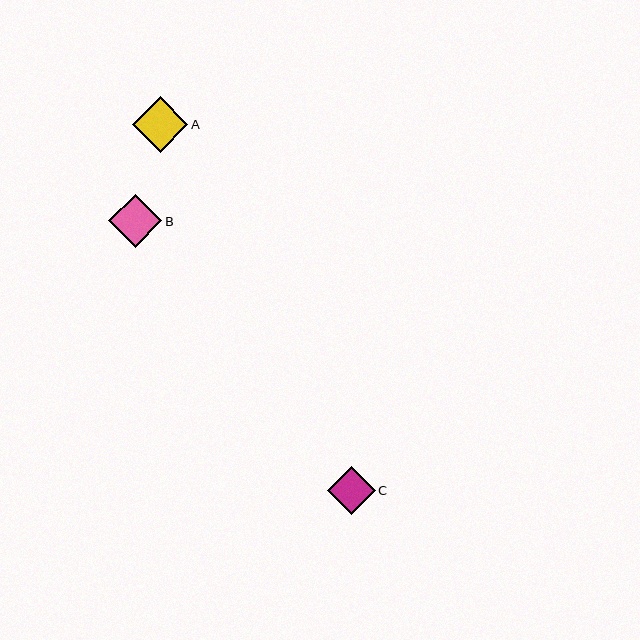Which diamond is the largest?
Diamond A is the largest with a size of approximately 56 pixels.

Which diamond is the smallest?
Diamond C is the smallest with a size of approximately 48 pixels.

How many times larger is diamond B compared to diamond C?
Diamond B is approximately 1.1 times the size of diamond C.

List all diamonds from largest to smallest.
From largest to smallest: A, B, C.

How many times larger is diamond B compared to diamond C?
Diamond B is approximately 1.1 times the size of diamond C.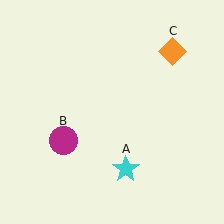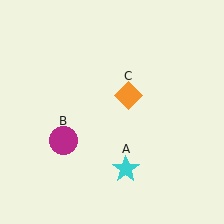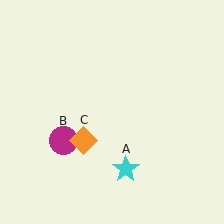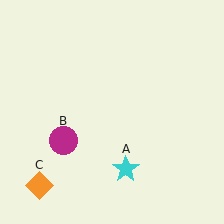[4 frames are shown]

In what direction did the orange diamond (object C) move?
The orange diamond (object C) moved down and to the left.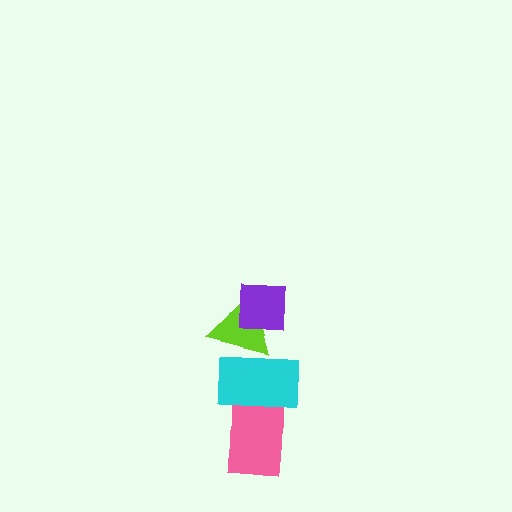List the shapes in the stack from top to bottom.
From top to bottom: the purple square, the lime triangle, the cyan rectangle, the pink rectangle.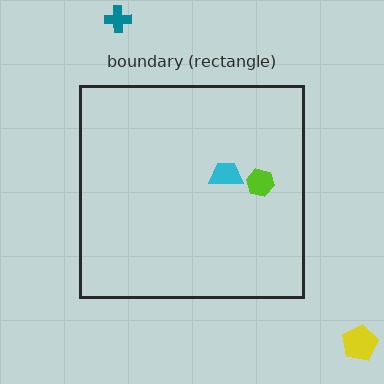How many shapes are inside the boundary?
2 inside, 2 outside.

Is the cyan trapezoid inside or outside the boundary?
Inside.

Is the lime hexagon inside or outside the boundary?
Inside.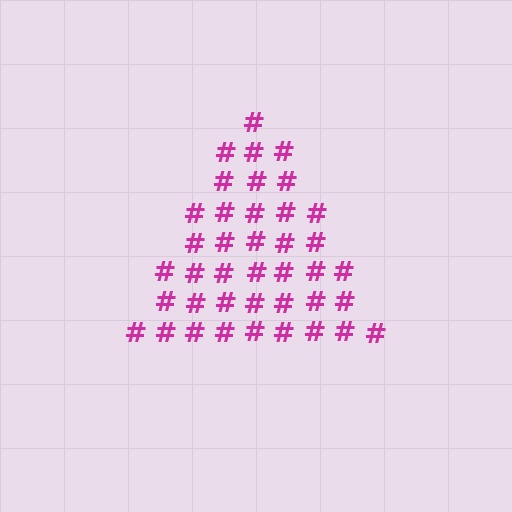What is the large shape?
The large shape is a triangle.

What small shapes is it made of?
It is made of small hash symbols.